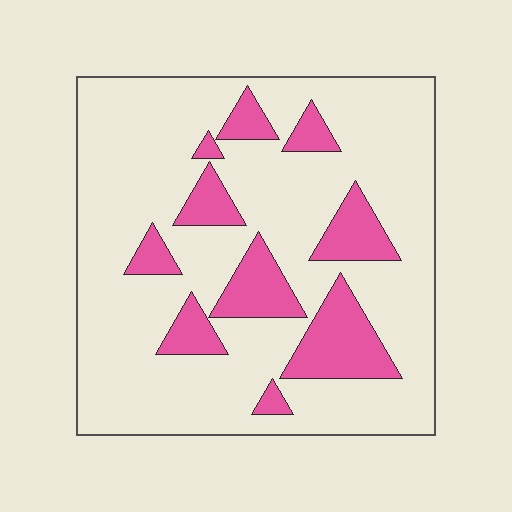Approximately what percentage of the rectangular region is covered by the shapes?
Approximately 20%.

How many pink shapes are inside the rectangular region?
10.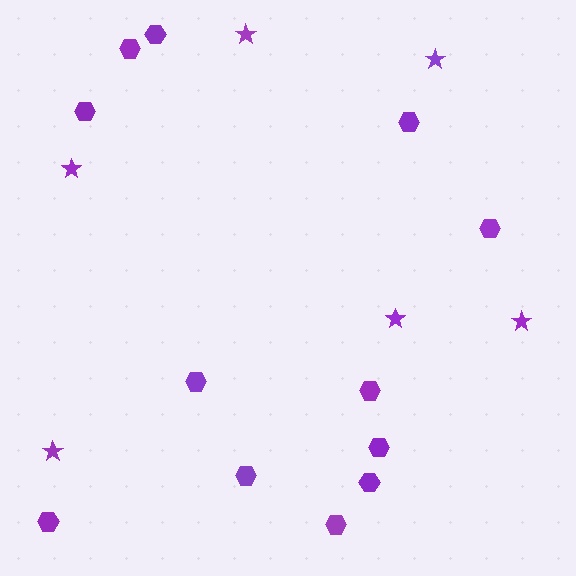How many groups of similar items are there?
There are 2 groups: one group of hexagons (12) and one group of stars (6).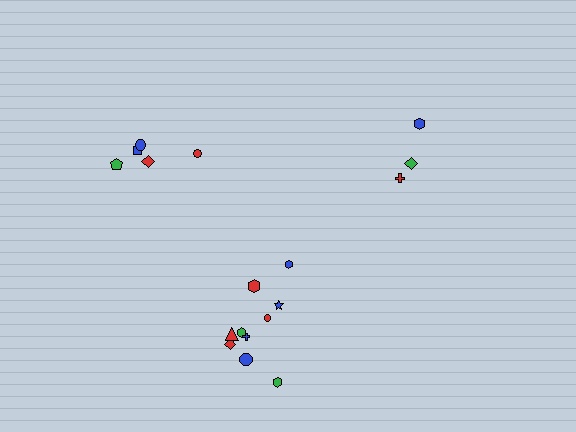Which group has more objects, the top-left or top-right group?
The top-left group.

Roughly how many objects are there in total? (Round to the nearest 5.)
Roughly 20 objects in total.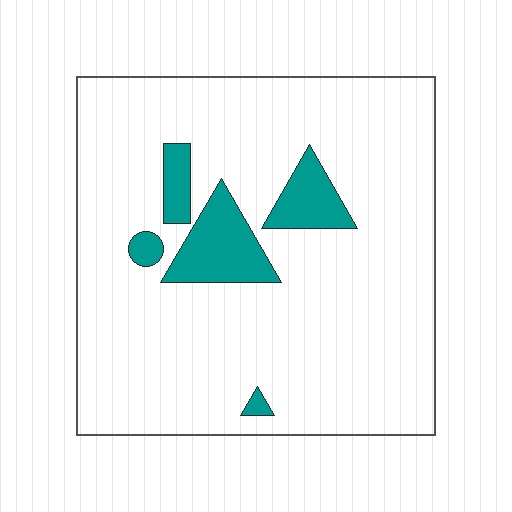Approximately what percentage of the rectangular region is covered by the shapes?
Approximately 10%.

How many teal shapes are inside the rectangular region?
5.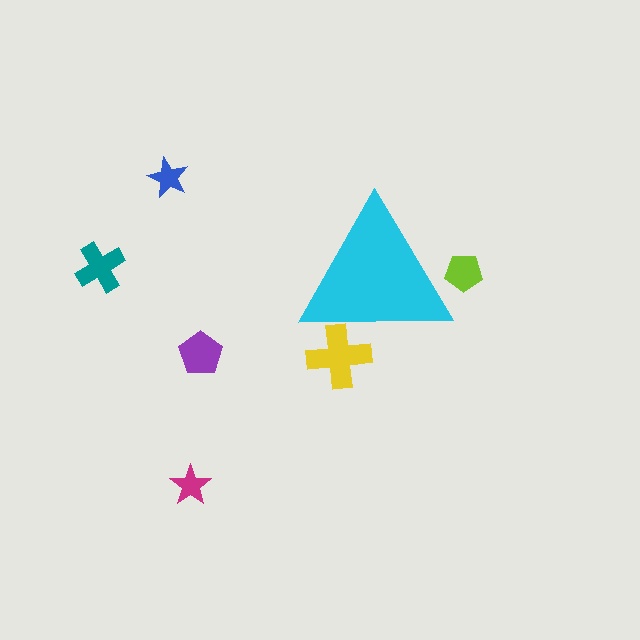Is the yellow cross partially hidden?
Yes, the yellow cross is partially hidden behind the cyan triangle.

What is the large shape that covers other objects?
A cyan triangle.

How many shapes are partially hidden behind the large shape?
2 shapes are partially hidden.